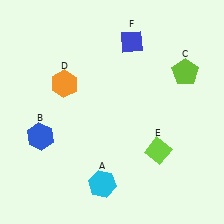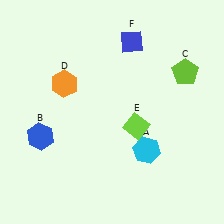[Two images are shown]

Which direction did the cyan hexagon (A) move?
The cyan hexagon (A) moved right.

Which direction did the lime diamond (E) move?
The lime diamond (E) moved up.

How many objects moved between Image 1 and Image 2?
2 objects moved between the two images.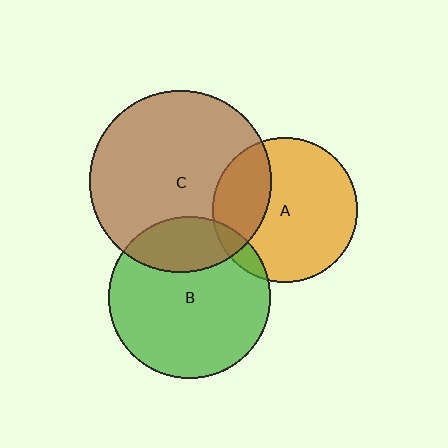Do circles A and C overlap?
Yes.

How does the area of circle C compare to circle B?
Approximately 1.3 times.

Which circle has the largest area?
Circle C (brown).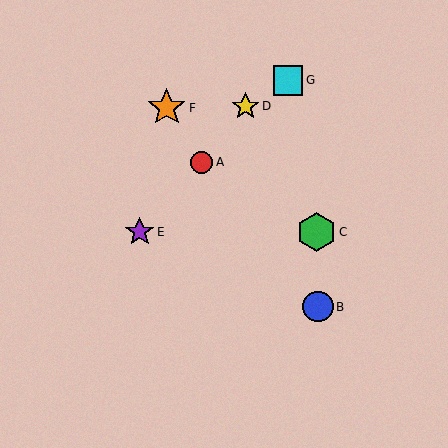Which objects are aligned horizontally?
Objects C, E are aligned horizontally.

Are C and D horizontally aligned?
No, C is at y≈232 and D is at y≈106.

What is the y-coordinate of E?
Object E is at y≈232.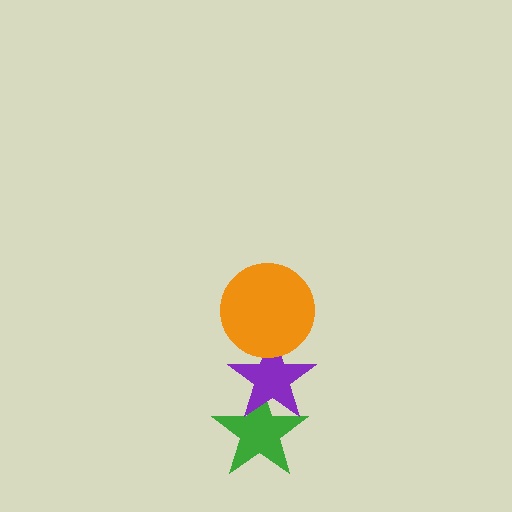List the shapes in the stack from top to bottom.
From top to bottom: the orange circle, the purple star, the green star.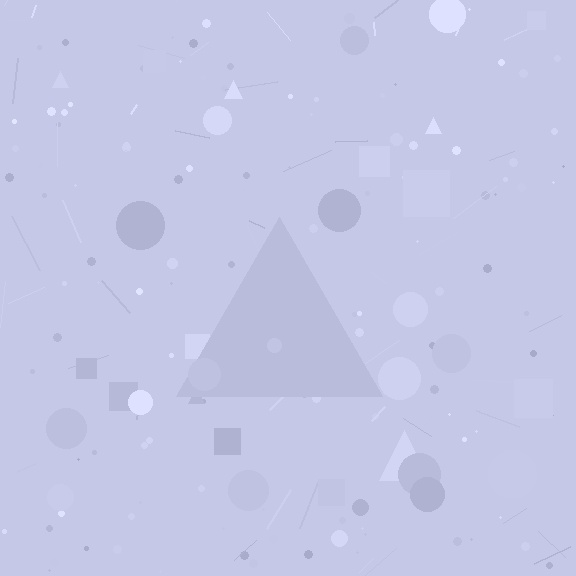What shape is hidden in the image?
A triangle is hidden in the image.